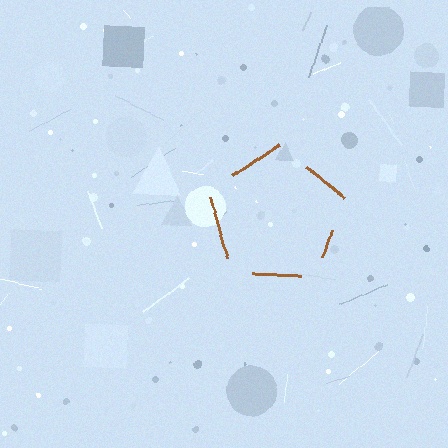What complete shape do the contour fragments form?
The contour fragments form a pentagon.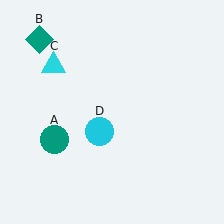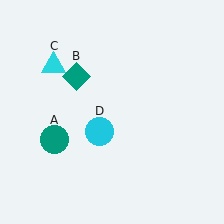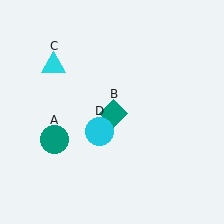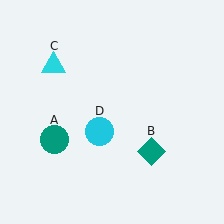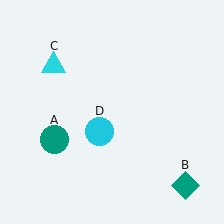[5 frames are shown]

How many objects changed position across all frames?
1 object changed position: teal diamond (object B).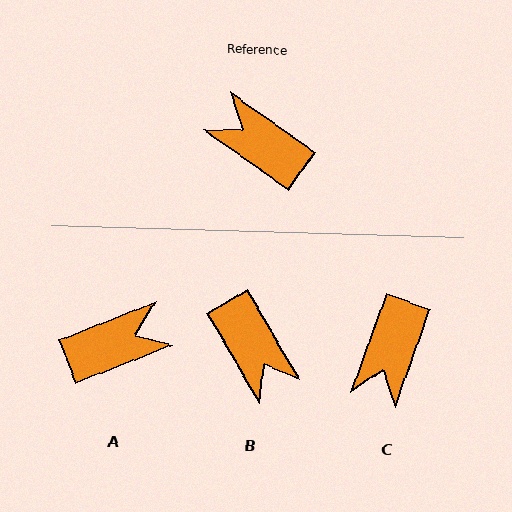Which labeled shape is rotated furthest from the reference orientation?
B, about 156 degrees away.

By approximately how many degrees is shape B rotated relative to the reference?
Approximately 156 degrees counter-clockwise.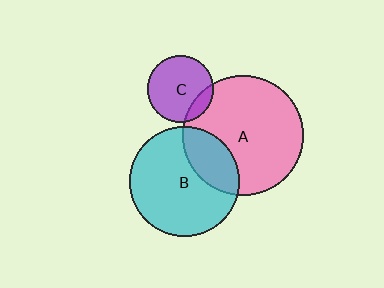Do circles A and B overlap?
Yes.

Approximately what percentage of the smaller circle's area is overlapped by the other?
Approximately 25%.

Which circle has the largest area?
Circle A (pink).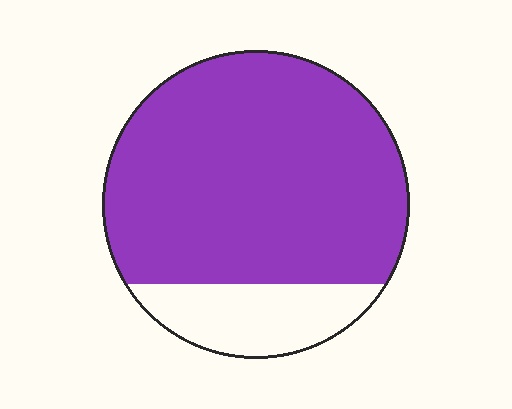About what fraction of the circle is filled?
About four fifths (4/5).